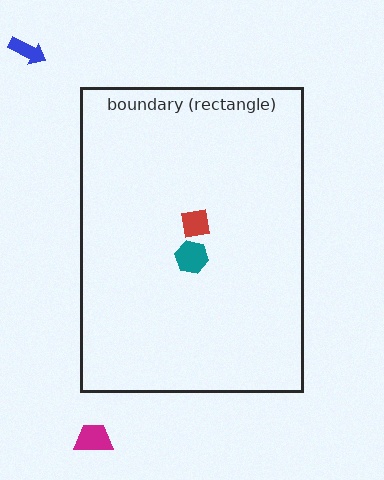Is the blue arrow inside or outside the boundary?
Outside.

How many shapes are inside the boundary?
2 inside, 2 outside.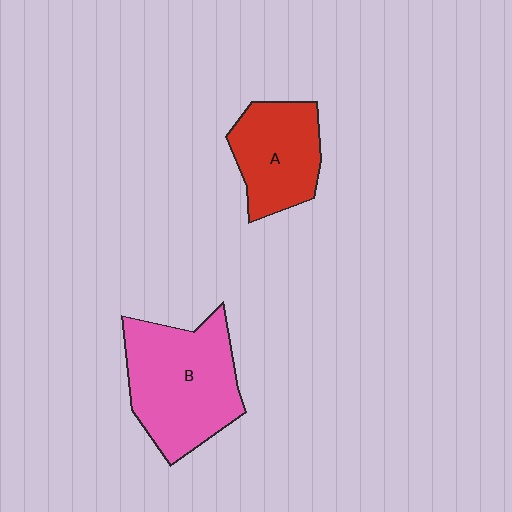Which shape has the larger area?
Shape B (pink).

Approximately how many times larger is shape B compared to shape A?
Approximately 1.5 times.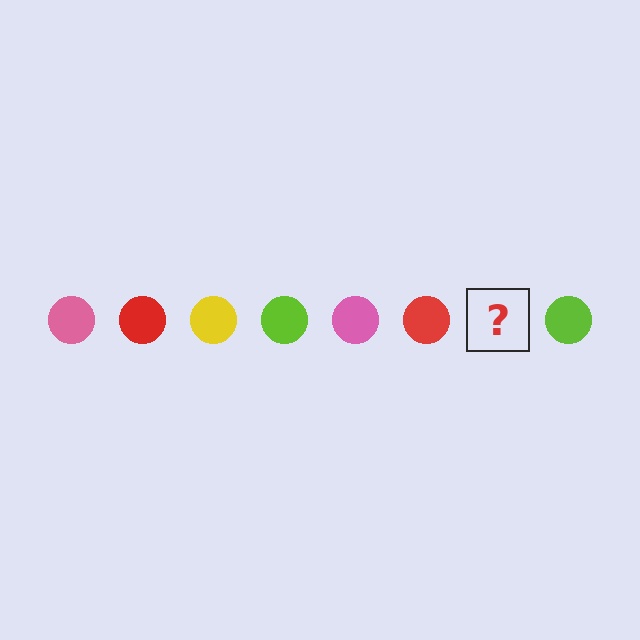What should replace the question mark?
The question mark should be replaced with a yellow circle.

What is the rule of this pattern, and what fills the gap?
The rule is that the pattern cycles through pink, red, yellow, lime circles. The gap should be filled with a yellow circle.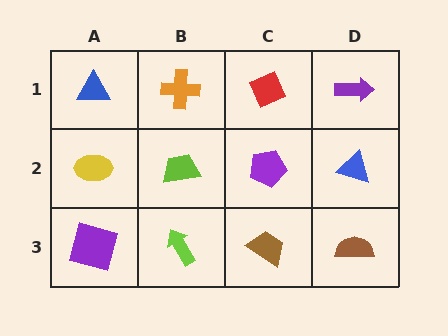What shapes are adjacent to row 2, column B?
An orange cross (row 1, column B), a lime arrow (row 3, column B), a yellow ellipse (row 2, column A), a purple pentagon (row 2, column C).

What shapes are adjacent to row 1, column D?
A blue triangle (row 2, column D), a red diamond (row 1, column C).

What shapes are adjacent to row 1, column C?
A purple pentagon (row 2, column C), an orange cross (row 1, column B), a purple arrow (row 1, column D).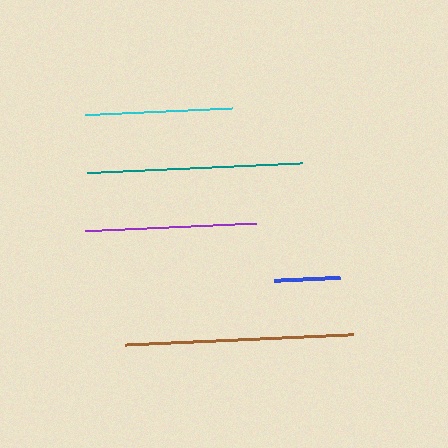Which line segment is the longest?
The brown line is the longest at approximately 228 pixels.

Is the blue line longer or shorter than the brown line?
The brown line is longer than the blue line.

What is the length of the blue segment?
The blue segment is approximately 66 pixels long.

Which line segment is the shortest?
The blue line is the shortest at approximately 66 pixels.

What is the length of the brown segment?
The brown segment is approximately 228 pixels long.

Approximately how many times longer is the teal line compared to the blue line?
The teal line is approximately 3.2 times the length of the blue line.